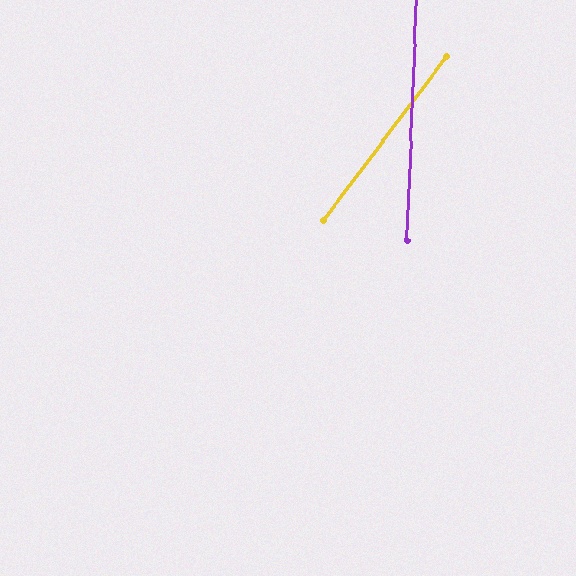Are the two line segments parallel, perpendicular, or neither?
Neither parallel nor perpendicular — they differ by about 35°.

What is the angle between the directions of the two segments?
Approximately 35 degrees.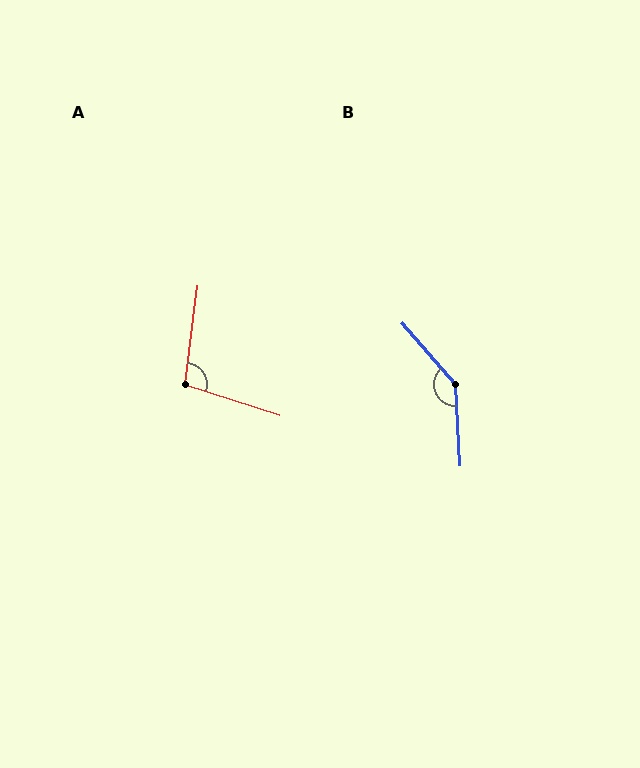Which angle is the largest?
B, at approximately 142 degrees.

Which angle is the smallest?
A, at approximately 100 degrees.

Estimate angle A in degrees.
Approximately 100 degrees.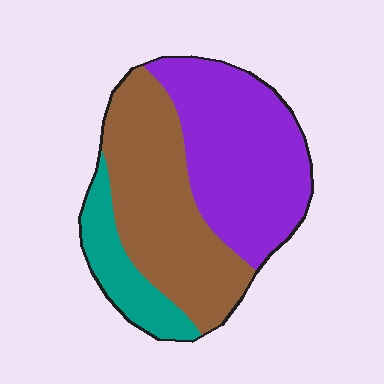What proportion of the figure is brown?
Brown takes up about two fifths (2/5) of the figure.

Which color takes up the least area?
Teal, at roughly 15%.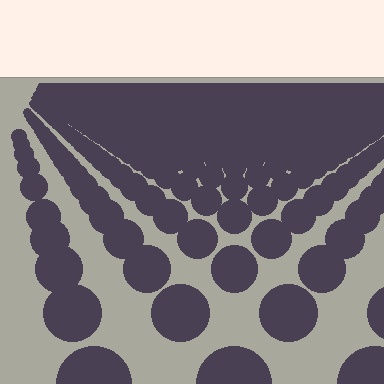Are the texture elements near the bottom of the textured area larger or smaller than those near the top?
Larger. Near the bottom, elements are closer to the viewer and appear at a bigger on-screen size.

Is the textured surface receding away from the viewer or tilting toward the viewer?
The surface is receding away from the viewer. Texture elements get smaller and denser toward the top.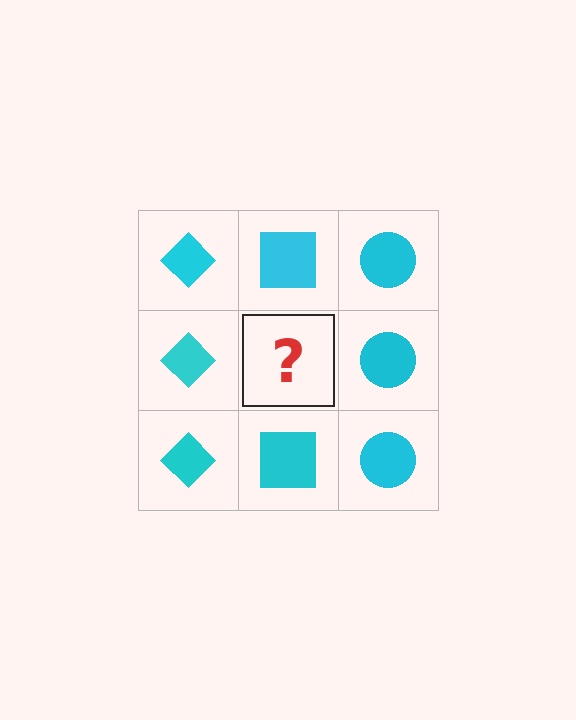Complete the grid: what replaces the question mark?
The question mark should be replaced with a cyan square.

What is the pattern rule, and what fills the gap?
The rule is that each column has a consistent shape. The gap should be filled with a cyan square.